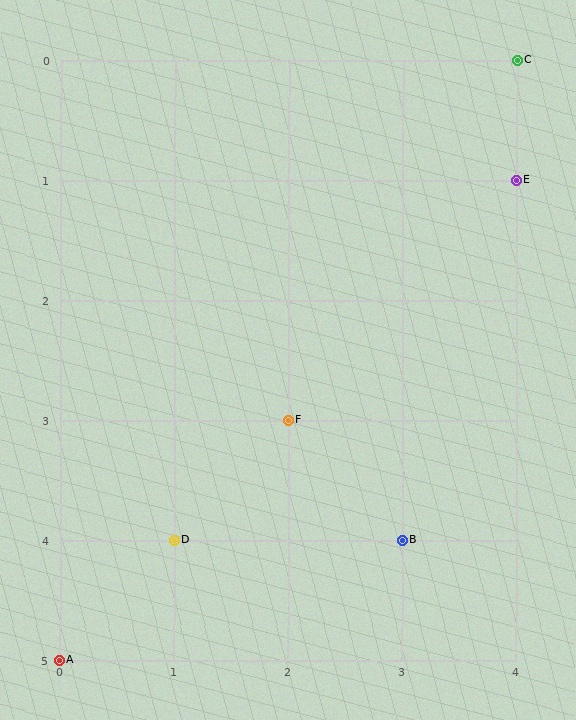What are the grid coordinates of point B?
Point B is at grid coordinates (3, 4).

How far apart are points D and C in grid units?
Points D and C are 3 columns and 4 rows apart (about 5.0 grid units diagonally).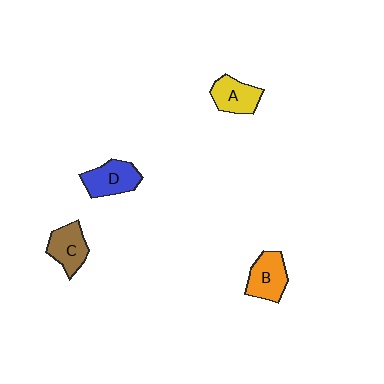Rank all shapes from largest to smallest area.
From largest to smallest: D (blue), B (orange), C (brown), A (yellow).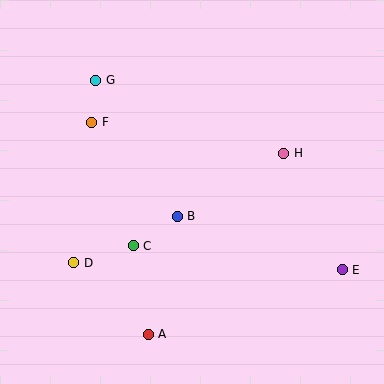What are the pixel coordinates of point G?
Point G is at (96, 80).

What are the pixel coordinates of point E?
Point E is at (342, 270).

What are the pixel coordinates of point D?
Point D is at (74, 263).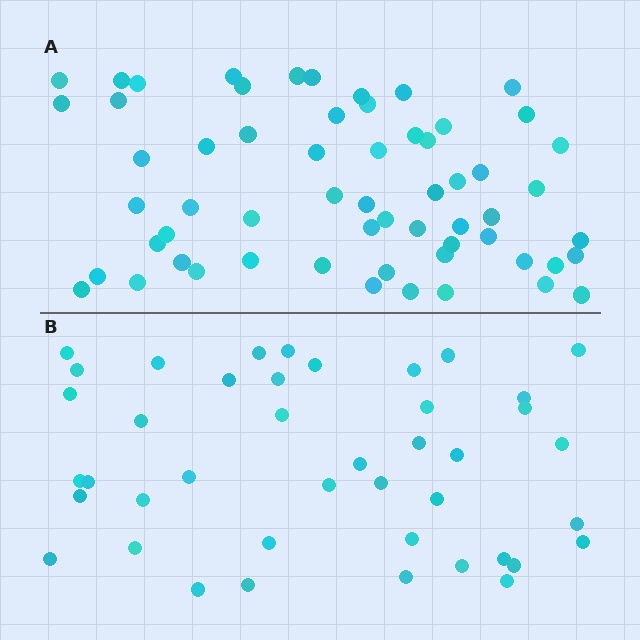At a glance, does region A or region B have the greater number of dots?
Region A (the top region) has more dots.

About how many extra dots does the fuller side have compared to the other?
Region A has approximately 20 more dots than region B.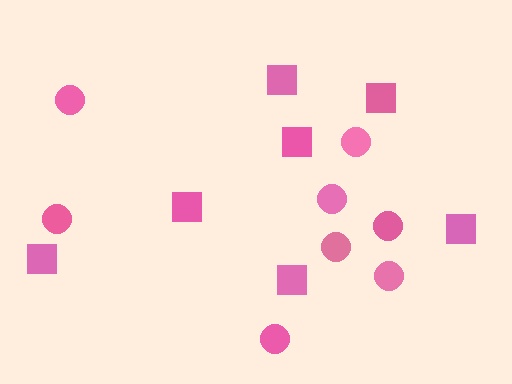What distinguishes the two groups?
There are 2 groups: one group of squares (7) and one group of circles (8).